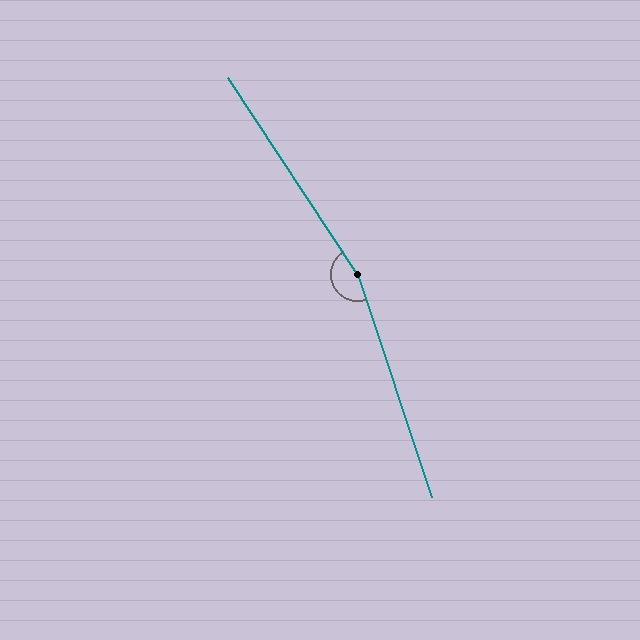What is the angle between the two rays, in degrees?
Approximately 165 degrees.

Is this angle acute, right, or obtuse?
It is obtuse.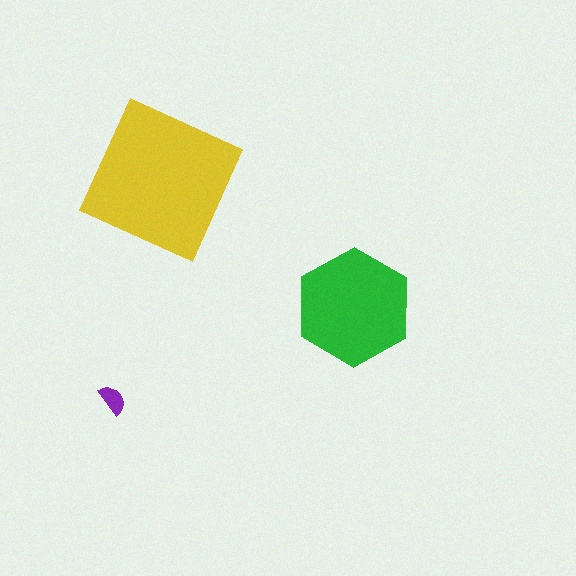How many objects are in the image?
There are 3 objects in the image.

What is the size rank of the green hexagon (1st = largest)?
2nd.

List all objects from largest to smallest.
The yellow square, the green hexagon, the purple semicircle.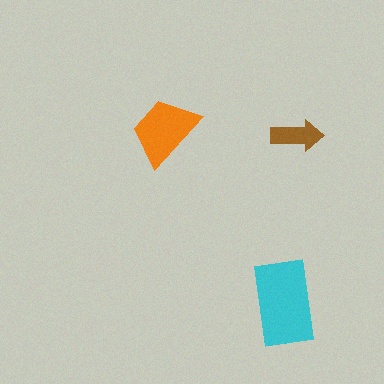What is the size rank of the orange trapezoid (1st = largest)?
2nd.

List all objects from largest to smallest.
The cyan rectangle, the orange trapezoid, the brown arrow.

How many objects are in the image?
There are 3 objects in the image.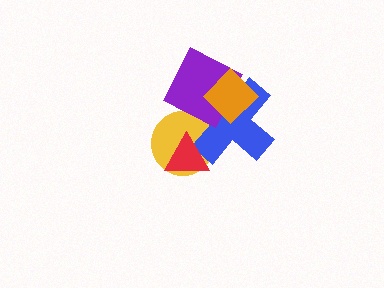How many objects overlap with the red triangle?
2 objects overlap with the red triangle.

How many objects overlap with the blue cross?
4 objects overlap with the blue cross.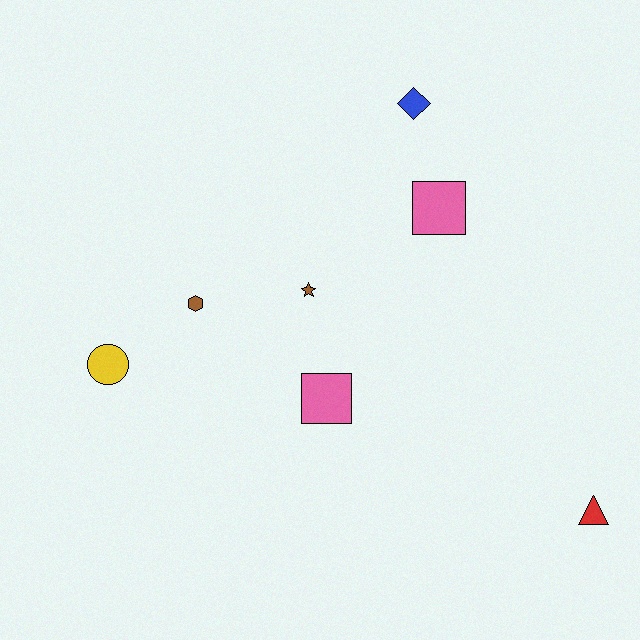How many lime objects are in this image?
There are no lime objects.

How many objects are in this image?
There are 7 objects.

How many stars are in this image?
There is 1 star.